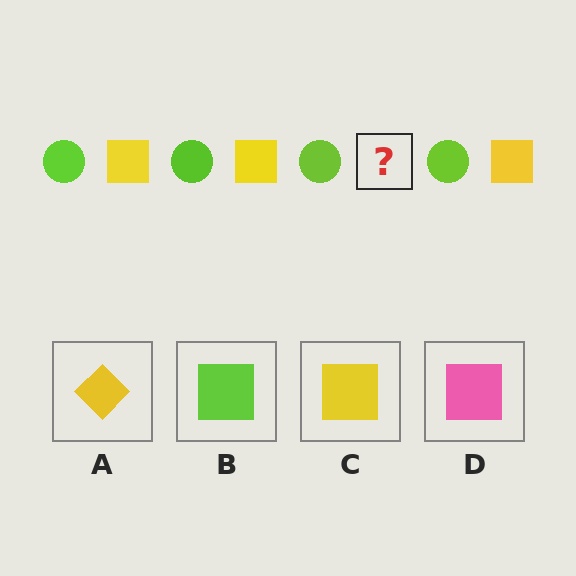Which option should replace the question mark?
Option C.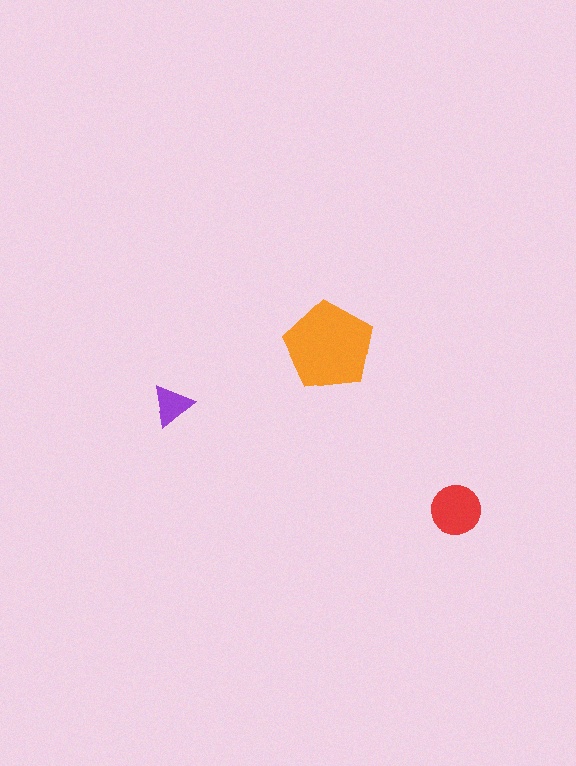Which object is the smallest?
The purple triangle.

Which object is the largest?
The orange pentagon.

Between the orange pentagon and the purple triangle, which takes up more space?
The orange pentagon.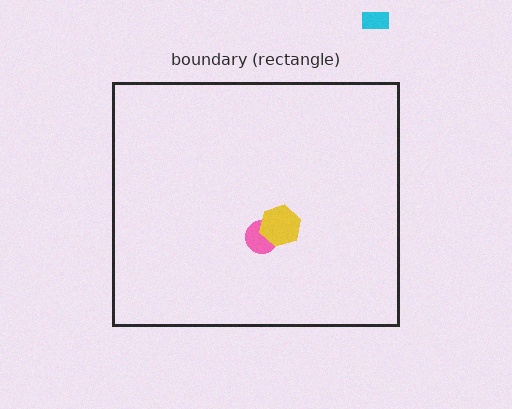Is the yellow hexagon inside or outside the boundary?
Inside.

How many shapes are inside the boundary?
2 inside, 1 outside.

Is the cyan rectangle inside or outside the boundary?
Outside.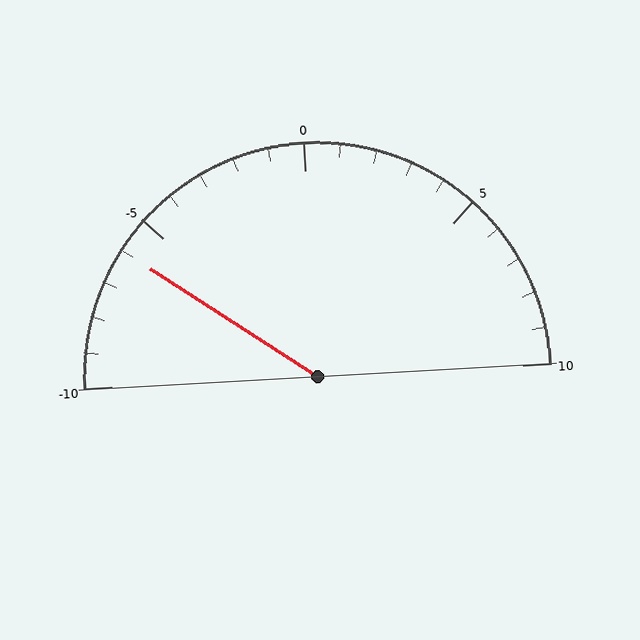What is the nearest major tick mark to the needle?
The nearest major tick mark is -5.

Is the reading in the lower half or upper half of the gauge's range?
The reading is in the lower half of the range (-10 to 10).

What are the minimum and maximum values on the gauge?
The gauge ranges from -10 to 10.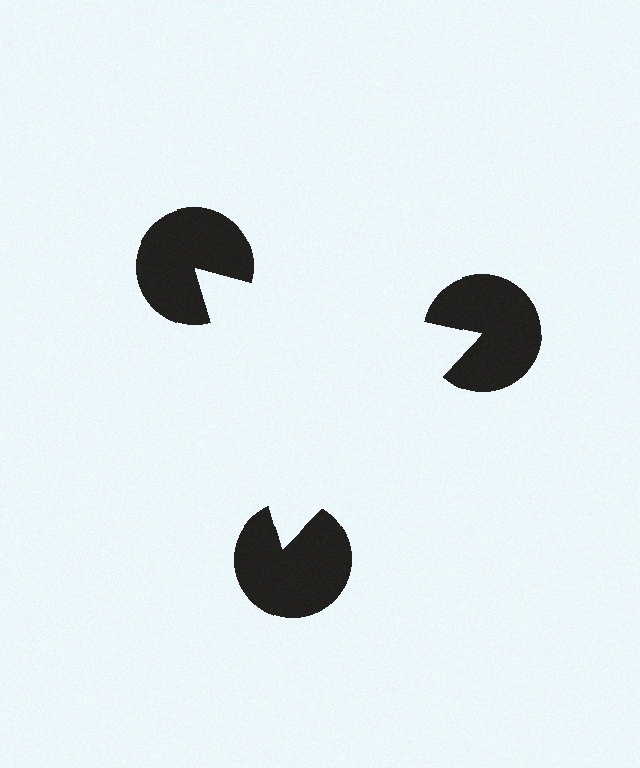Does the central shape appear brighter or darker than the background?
It typically appears slightly brighter than the background, even though no actual brightness change is drawn.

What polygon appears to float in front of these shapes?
An illusory triangle — its edges are inferred from the aligned wedge cuts in the pac-man discs, not physically drawn.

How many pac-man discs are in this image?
There are 3 — one at each vertex of the illusory triangle.